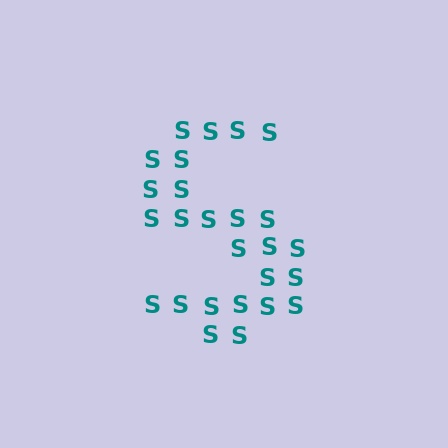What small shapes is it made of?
It is made of small letter S's.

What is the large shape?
The large shape is the letter S.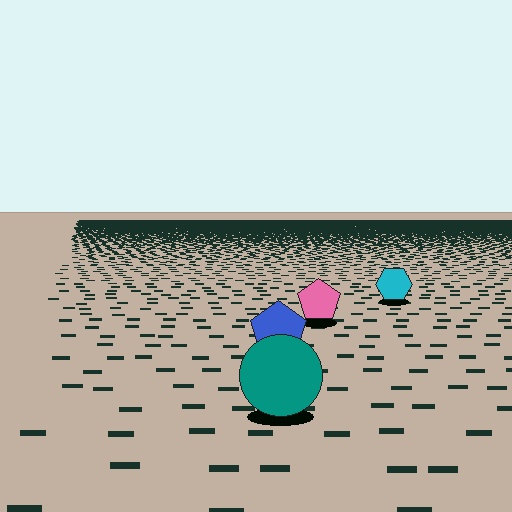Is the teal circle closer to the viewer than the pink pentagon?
Yes. The teal circle is closer — you can tell from the texture gradient: the ground texture is coarser near it.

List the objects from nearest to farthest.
From nearest to farthest: the teal circle, the blue pentagon, the pink pentagon, the cyan hexagon.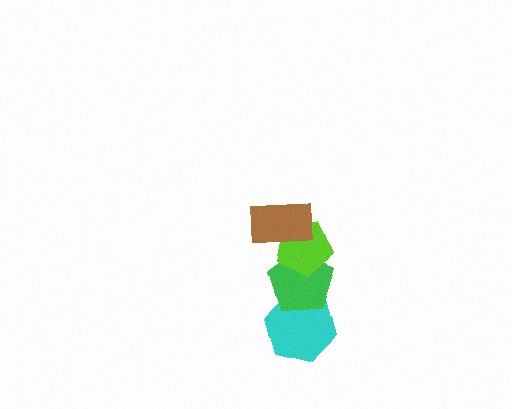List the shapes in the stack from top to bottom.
From top to bottom: the brown rectangle, the lime pentagon, the green pentagon, the cyan hexagon.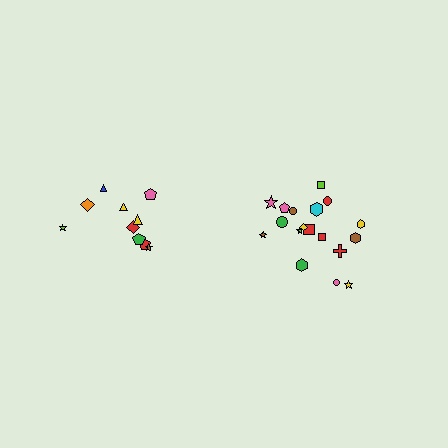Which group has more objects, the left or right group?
The right group.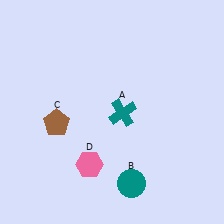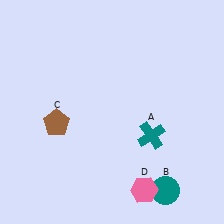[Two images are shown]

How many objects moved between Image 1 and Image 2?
3 objects moved between the two images.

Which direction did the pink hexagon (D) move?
The pink hexagon (D) moved right.